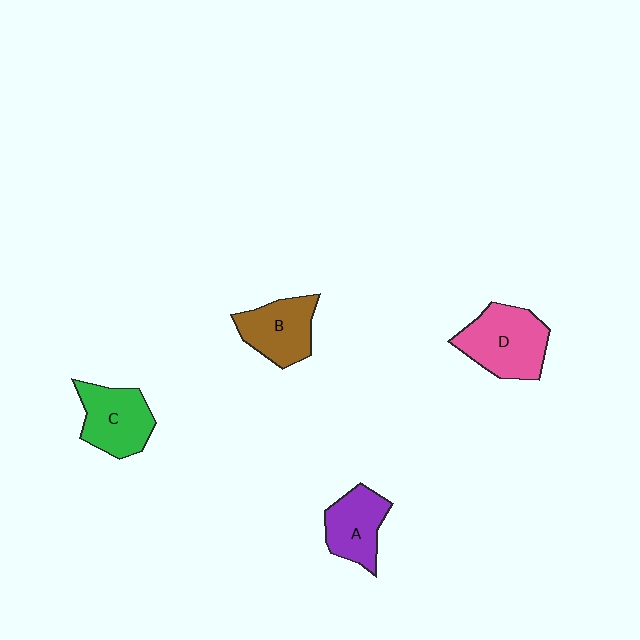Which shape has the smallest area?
Shape A (purple).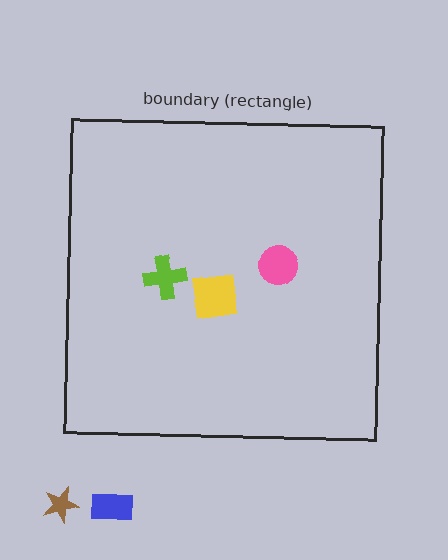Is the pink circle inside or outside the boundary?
Inside.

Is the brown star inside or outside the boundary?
Outside.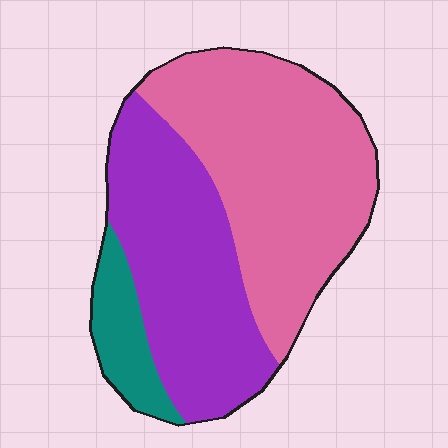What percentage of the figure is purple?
Purple takes up about two fifths (2/5) of the figure.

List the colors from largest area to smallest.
From largest to smallest: pink, purple, teal.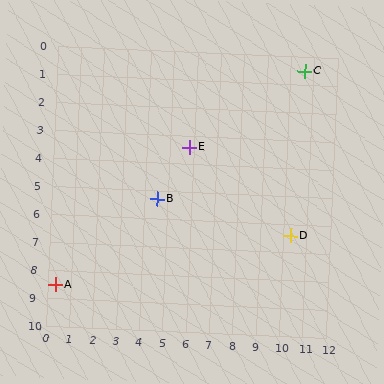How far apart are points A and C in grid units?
Points A and C are about 13.0 grid units apart.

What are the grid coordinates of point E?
Point E is at approximately (5.8, 3.4).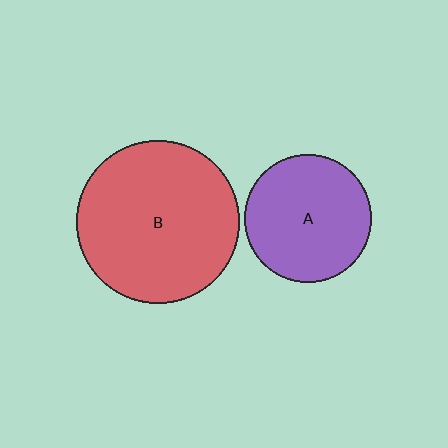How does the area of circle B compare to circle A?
Approximately 1.6 times.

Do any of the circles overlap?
No, none of the circles overlap.